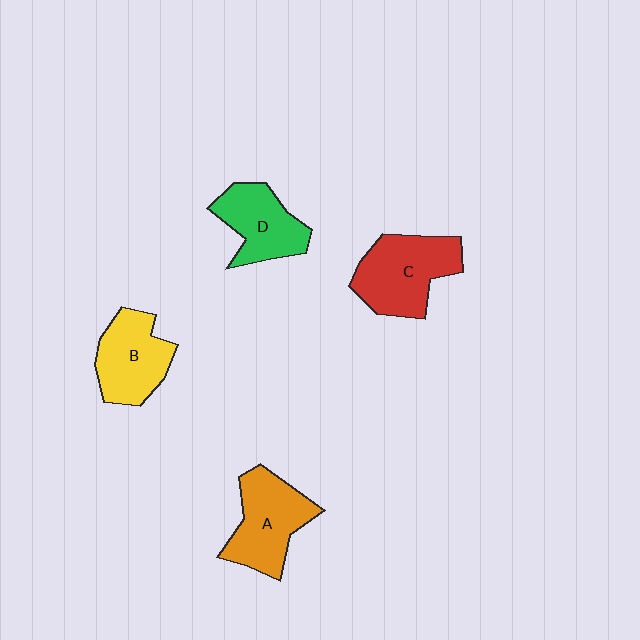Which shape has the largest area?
Shape C (red).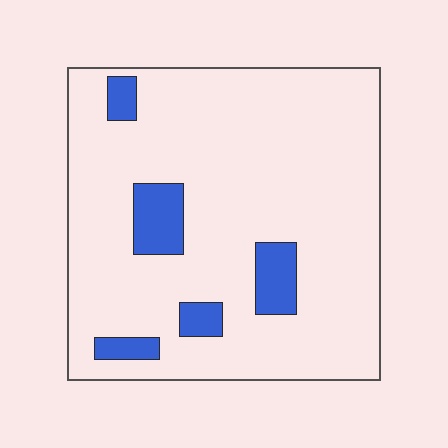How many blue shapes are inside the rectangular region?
5.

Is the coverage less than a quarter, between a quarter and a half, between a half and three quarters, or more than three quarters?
Less than a quarter.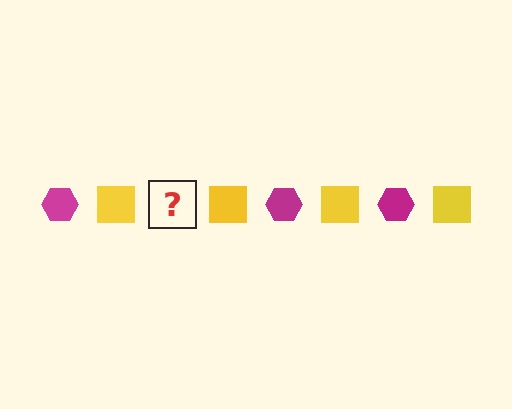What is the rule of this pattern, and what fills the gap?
The rule is that the pattern alternates between magenta hexagon and yellow square. The gap should be filled with a magenta hexagon.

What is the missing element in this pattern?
The missing element is a magenta hexagon.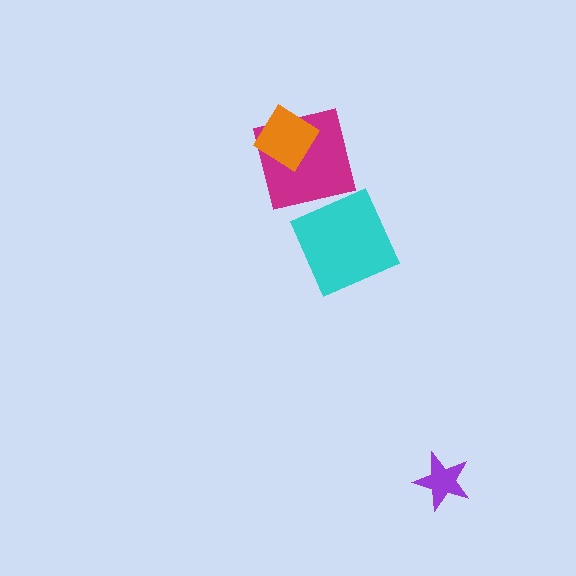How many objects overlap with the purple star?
0 objects overlap with the purple star.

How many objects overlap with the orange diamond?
1 object overlaps with the orange diamond.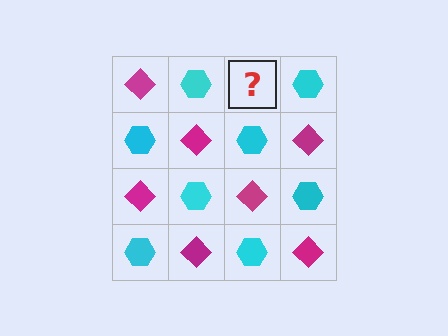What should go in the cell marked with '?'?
The missing cell should contain a magenta diamond.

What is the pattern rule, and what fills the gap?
The rule is that it alternates magenta diamond and cyan hexagon in a checkerboard pattern. The gap should be filled with a magenta diamond.